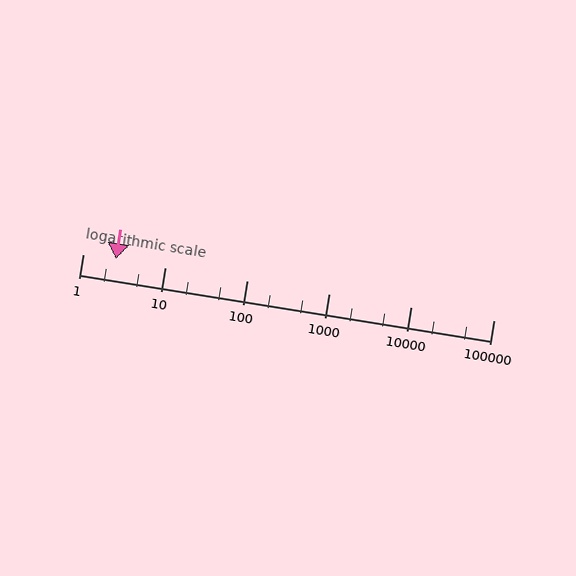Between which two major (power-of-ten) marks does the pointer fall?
The pointer is between 1 and 10.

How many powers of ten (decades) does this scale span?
The scale spans 5 decades, from 1 to 100000.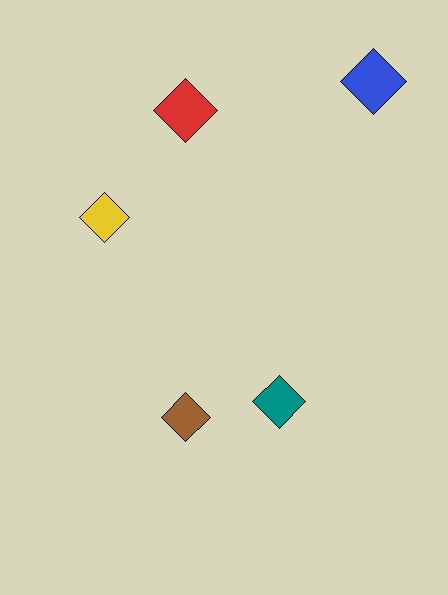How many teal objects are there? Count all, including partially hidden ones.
There is 1 teal object.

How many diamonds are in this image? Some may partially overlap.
There are 5 diamonds.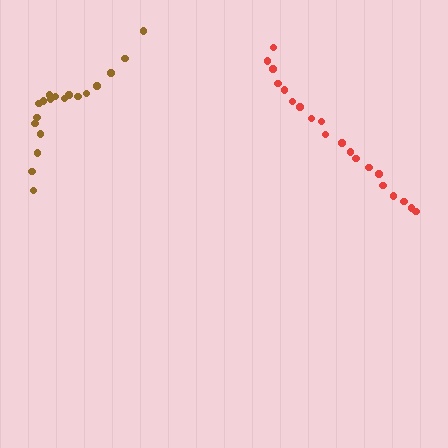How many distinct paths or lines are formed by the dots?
There are 2 distinct paths.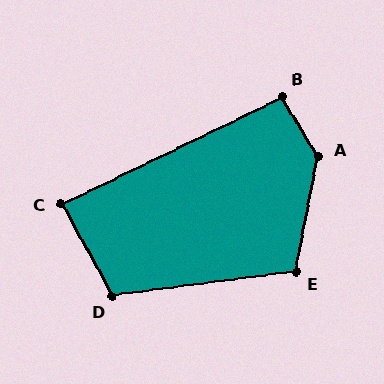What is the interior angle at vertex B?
Approximately 95 degrees (obtuse).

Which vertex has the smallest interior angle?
C, at approximately 87 degrees.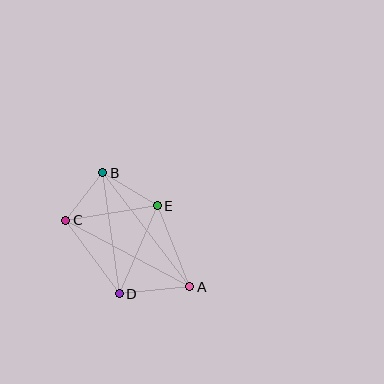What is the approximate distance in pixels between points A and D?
The distance between A and D is approximately 71 pixels.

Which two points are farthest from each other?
Points A and B are farthest from each other.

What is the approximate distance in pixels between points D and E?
The distance between D and E is approximately 96 pixels.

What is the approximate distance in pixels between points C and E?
The distance between C and E is approximately 93 pixels.